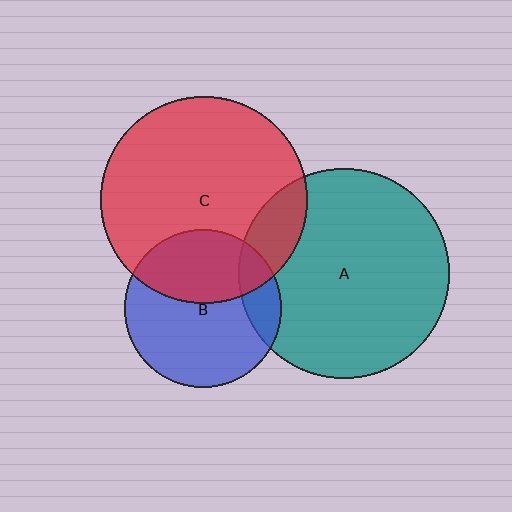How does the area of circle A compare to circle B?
Approximately 1.8 times.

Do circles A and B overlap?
Yes.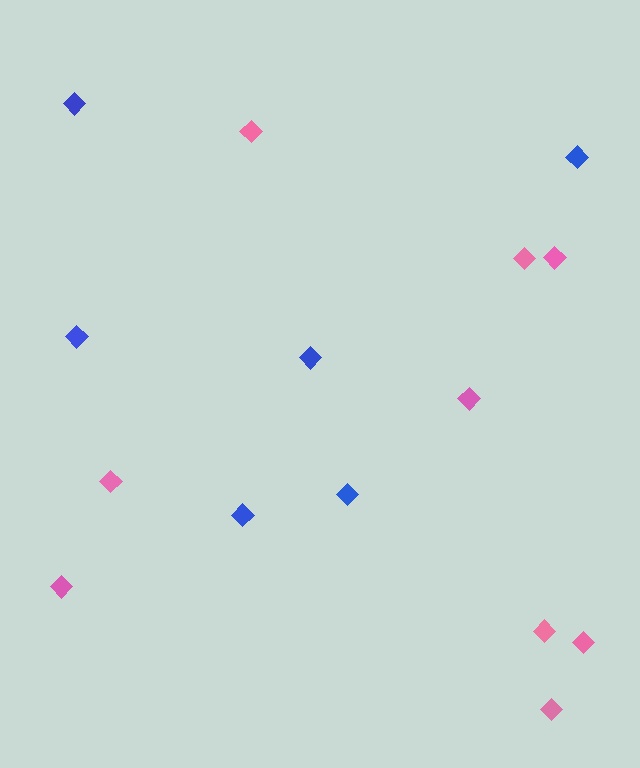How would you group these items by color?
There are 2 groups: one group of pink diamonds (9) and one group of blue diamonds (6).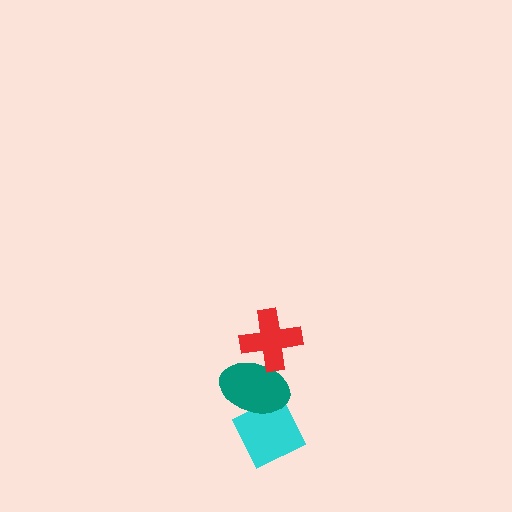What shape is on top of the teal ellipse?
The red cross is on top of the teal ellipse.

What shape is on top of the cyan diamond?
The teal ellipse is on top of the cyan diamond.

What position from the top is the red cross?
The red cross is 1st from the top.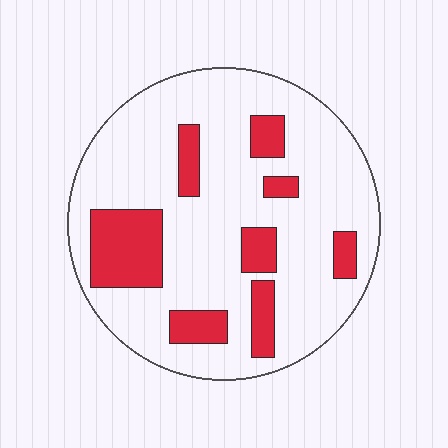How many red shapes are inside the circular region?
8.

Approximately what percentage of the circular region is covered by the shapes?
Approximately 20%.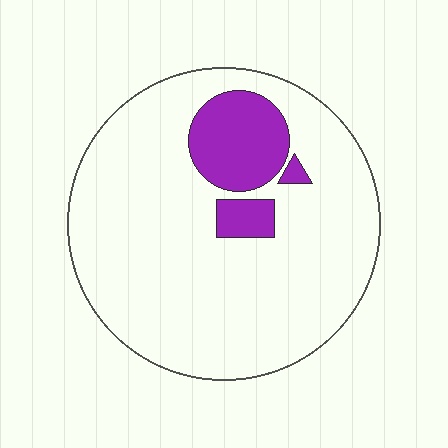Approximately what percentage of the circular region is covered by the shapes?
Approximately 15%.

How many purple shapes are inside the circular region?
3.